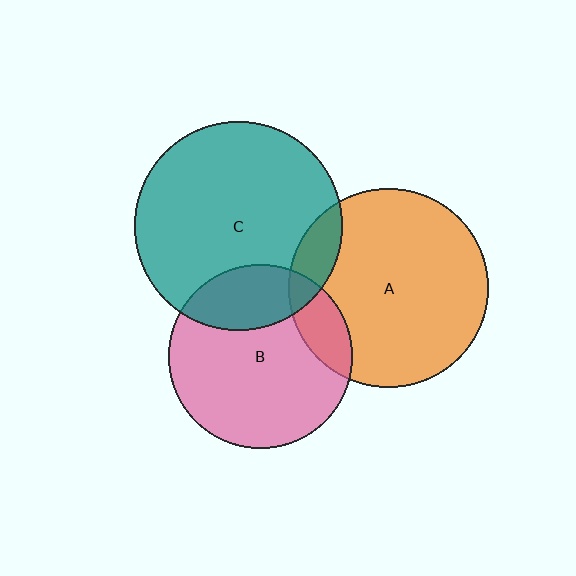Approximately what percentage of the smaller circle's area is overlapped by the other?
Approximately 10%.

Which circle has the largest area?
Circle C (teal).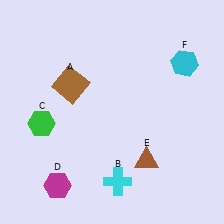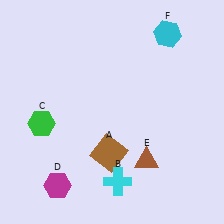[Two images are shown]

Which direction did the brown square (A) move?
The brown square (A) moved down.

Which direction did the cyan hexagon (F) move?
The cyan hexagon (F) moved up.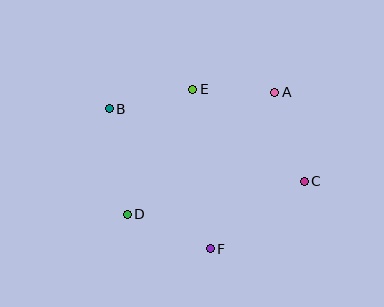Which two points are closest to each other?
Points A and E are closest to each other.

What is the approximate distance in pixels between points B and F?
The distance between B and F is approximately 173 pixels.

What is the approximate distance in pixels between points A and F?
The distance between A and F is approximately 170 pixels.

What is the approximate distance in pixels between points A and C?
The distance between A and C is approximately 94 pixels.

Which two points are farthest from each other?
Points B and C are farthest from each other.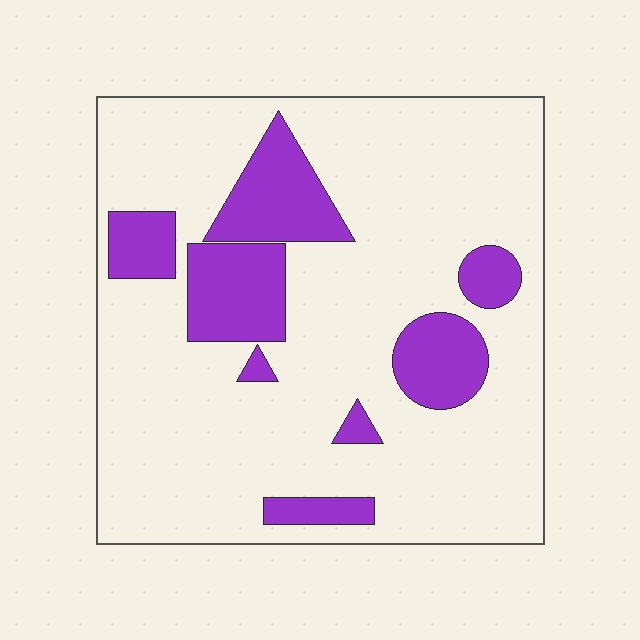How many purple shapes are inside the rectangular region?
8.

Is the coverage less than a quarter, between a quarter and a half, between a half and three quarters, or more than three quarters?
Less than a quarter.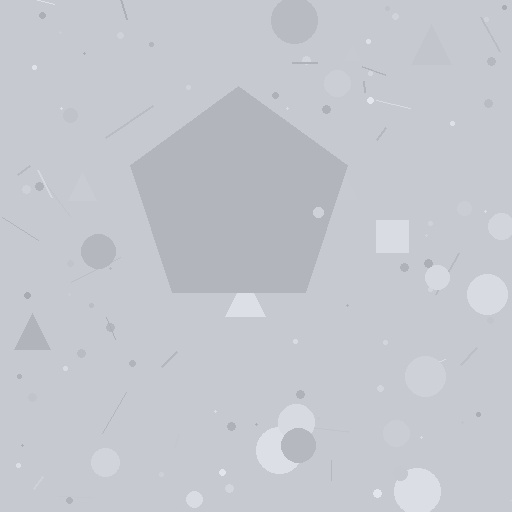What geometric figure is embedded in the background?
A pentagon is embedded in the background.